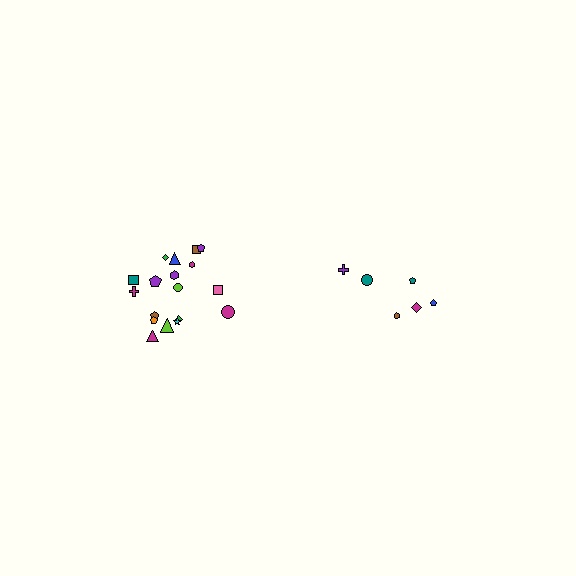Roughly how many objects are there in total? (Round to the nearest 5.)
Roughly 25 objects in total.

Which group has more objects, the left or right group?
The left group.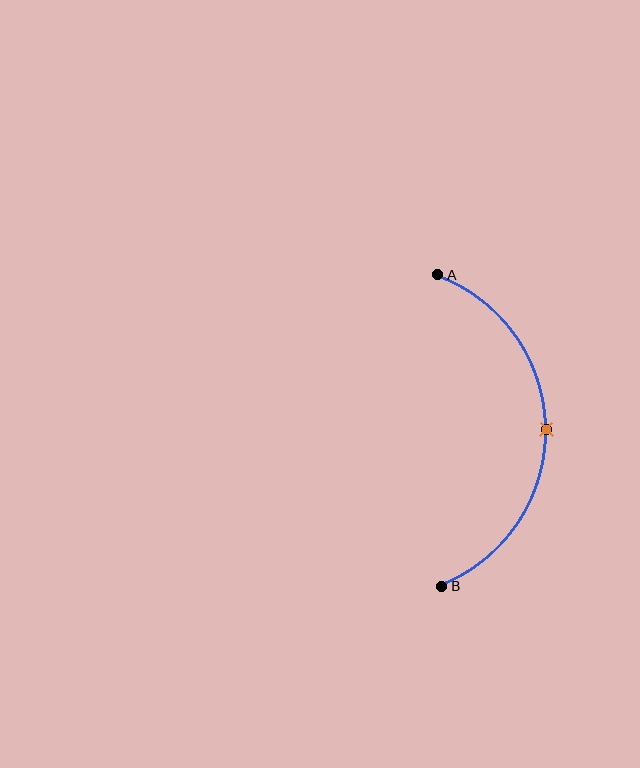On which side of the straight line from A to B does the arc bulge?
The arc bulges to the right of the straight line connecting A and B.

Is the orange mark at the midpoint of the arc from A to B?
Yes. The orange mark lies on the arc at equal arc-length from both A and B — it is the arc midpoint.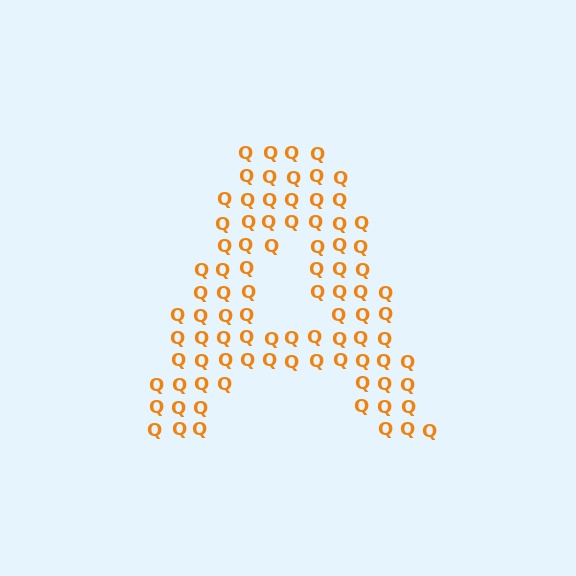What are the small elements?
The small elements are letter Q's.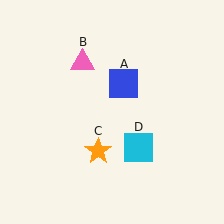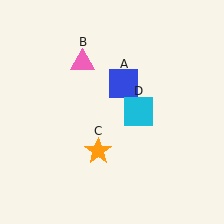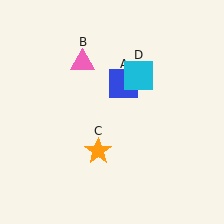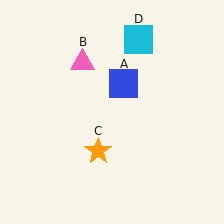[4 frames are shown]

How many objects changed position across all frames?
1 object changed position: cyan square (object D).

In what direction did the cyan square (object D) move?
The cyan square (object D) moved up.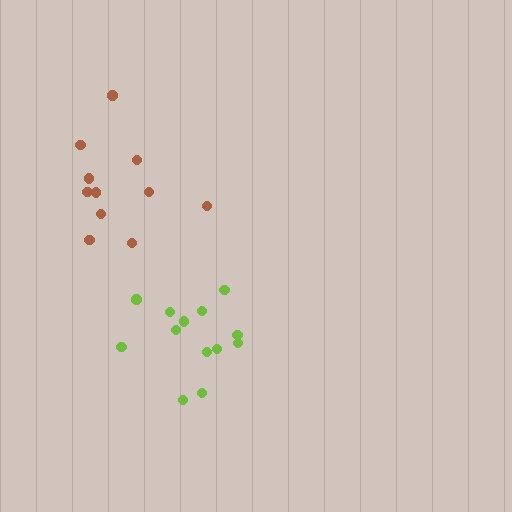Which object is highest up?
The brown cluster is topmost.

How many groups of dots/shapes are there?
There are 2 groups.